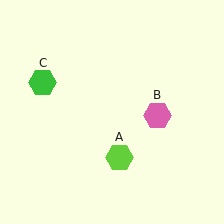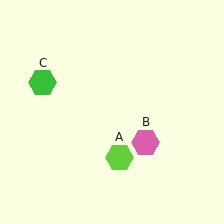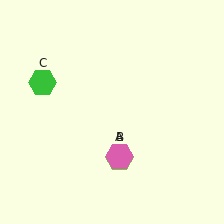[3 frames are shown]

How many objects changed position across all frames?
1 object changed position: pink hexagon (object B).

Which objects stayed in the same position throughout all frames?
Lime hexagon (object A) and green hexagon (object C) remained stationary.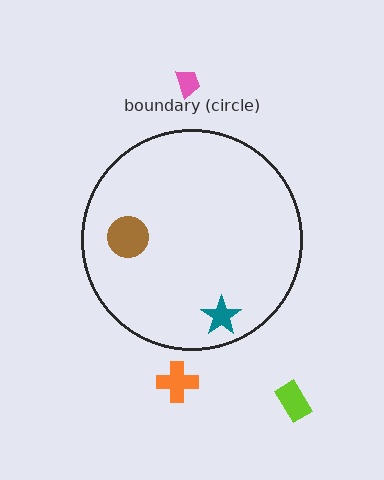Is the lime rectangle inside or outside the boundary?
Outside.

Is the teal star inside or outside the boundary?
Inside.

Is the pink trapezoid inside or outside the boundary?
Outside.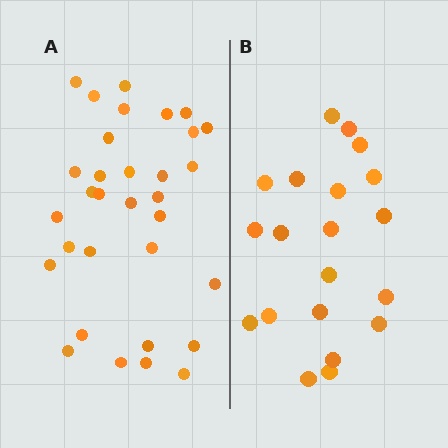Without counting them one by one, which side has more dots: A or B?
Region A (the left region) has more dots.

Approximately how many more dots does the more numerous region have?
Region A has roughly 12 or so more dots than region B.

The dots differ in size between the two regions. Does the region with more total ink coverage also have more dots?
No. Region B has more total ink coverage because its dots are larger, but region A actually contains more individual dots. Total area can be misleading — the number of items is what matters here.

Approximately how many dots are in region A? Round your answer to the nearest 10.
About 30 dots. (The exact count is 32, which rounds to 30.)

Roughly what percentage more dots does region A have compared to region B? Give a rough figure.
About 60% more.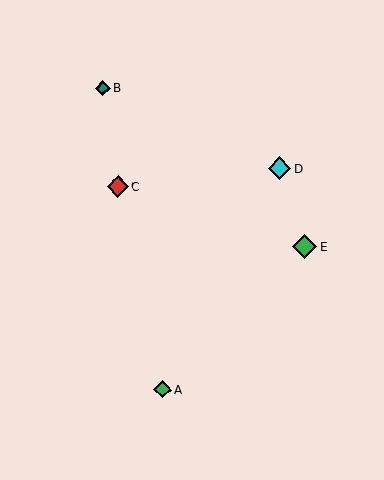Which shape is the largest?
The green diamond (labeled E) is the largest.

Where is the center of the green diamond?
The center of the green diamond is at (163, 389).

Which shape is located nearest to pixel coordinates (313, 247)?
The green diamond (labeled E) at (304, 246) is nearest to that location.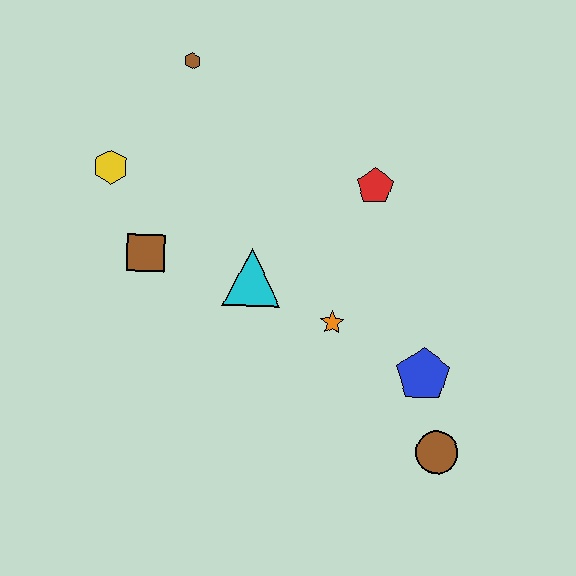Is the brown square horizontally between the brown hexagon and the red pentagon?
No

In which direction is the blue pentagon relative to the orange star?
The blue pentagon is to the right of the orange star.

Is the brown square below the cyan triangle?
No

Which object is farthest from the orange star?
The brown hexagon is farthest from the orange star.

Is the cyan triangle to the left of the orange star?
Yes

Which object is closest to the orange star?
The cyan triangle is closest to the orange star.